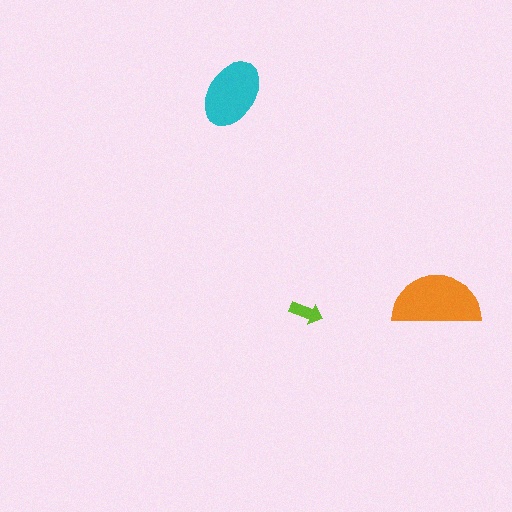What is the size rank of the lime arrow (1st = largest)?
3rd.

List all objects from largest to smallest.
The orange semicircle, the cyan ellipse, the lime arrow.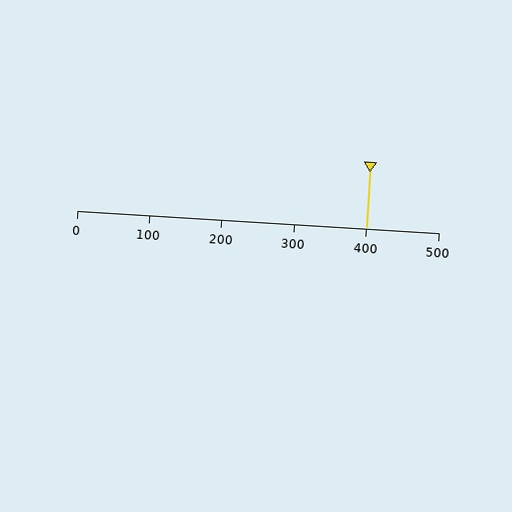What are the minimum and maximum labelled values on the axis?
The axis runs from 0 to 500.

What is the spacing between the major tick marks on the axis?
The major ticks are spaced 100 apart.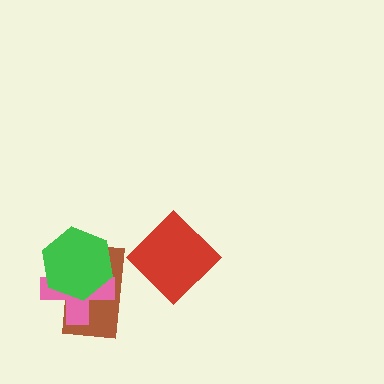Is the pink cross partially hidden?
Yes, it is partially covered by another shape.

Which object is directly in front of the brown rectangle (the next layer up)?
The pink cross is directly in front of the brown rectangle.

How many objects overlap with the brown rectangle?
2 objects overlap with the brown rectangle.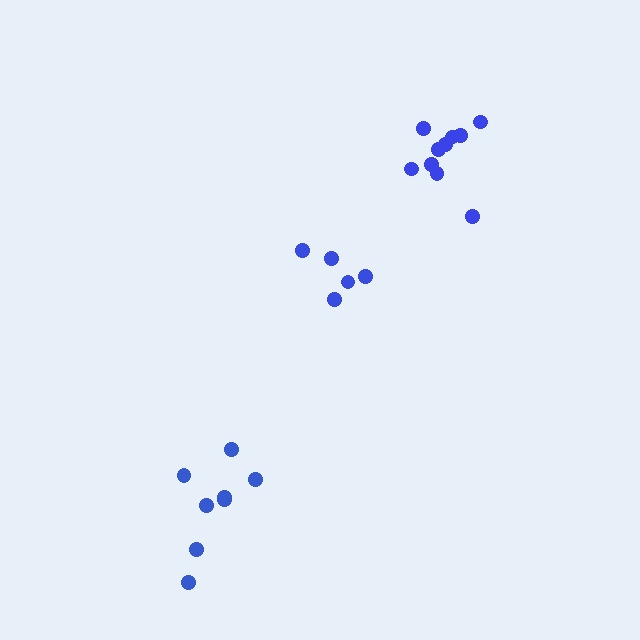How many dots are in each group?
Group 1: 8 dots, Group 2: 5 dots, Group 3: 10 dots (23 total).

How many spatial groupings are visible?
There are 3 spatial groupings.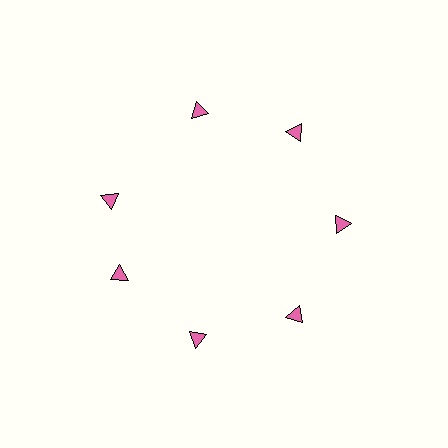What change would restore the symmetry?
The symmetry would be restored by rotating it back into even spacing with its neighbors so that all 7 triangles sit at equal angles and equal distance from the center.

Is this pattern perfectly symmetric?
No. The 7 pink triangles are arranged in a ring, but one element near the 10 o'clock position is rotated out of alignment along the ring, breaking the 7-fold rotational symmetry.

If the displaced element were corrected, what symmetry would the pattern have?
It would have 7-fold rotational symmetry — the pattern would map onto itself every 51 degrees.